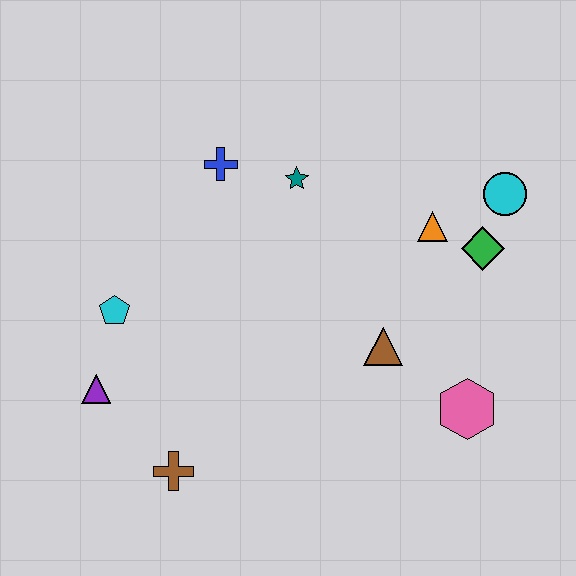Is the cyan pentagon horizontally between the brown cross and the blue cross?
No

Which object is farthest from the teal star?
The brown cross is farthest from the teal star.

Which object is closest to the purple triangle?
The cyan pentagon is closest to the purple triangle.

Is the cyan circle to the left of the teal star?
No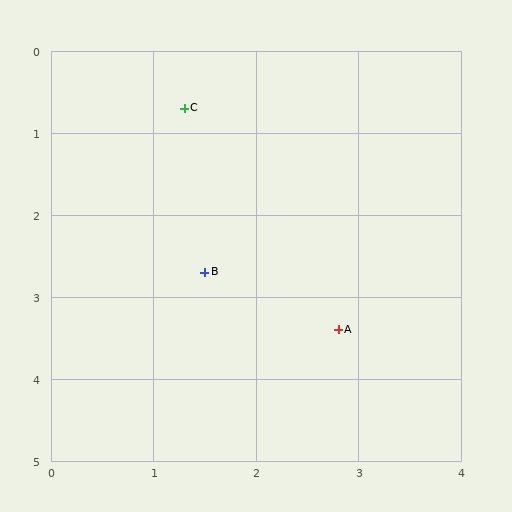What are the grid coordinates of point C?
Point C is at approximately (1.3, 0.7).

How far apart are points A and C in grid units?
Points A and C are about 3.1 grid units apart.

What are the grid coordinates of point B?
Point B is at approximately (1.5, 2.7).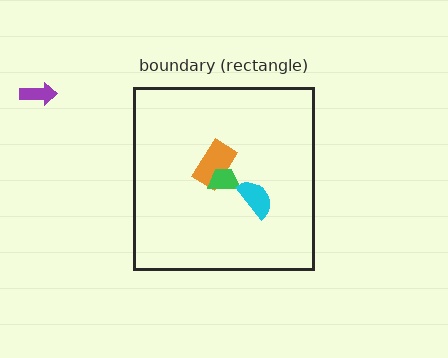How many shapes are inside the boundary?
3 inside, 1 outside.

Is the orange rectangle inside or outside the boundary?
Inside.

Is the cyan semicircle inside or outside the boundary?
Inside.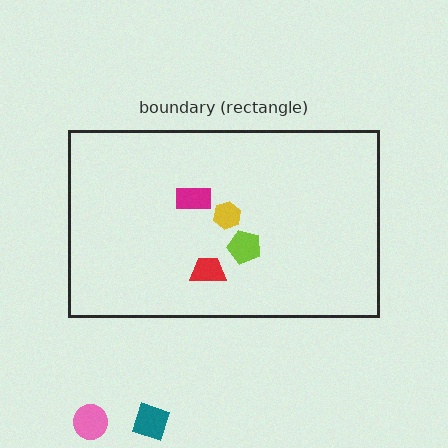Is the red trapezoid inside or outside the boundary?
Inside.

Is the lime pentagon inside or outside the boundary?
Inside.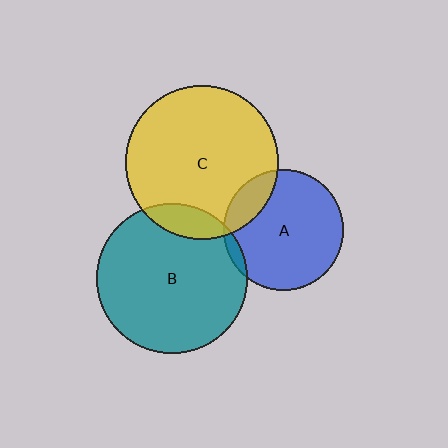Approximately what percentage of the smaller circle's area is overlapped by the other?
Approximately 10%.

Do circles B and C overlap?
Yes.